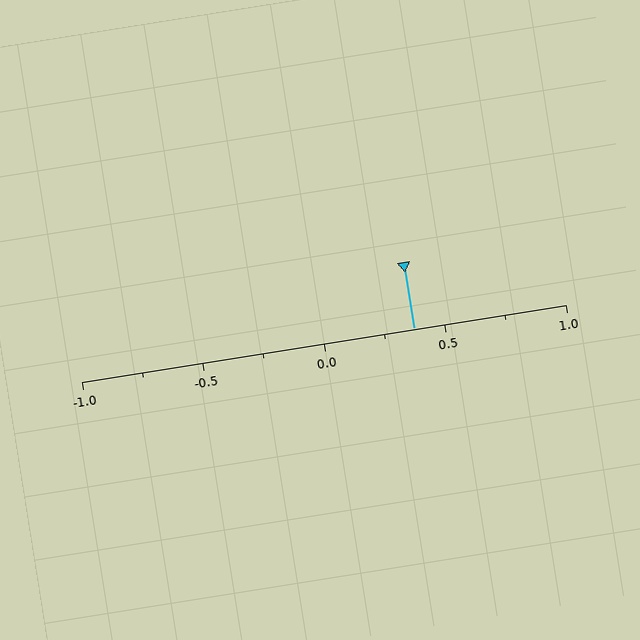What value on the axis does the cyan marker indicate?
The marker indicates approximately 0.38.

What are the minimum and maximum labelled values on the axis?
The axis runs from -1.0 to 1.0.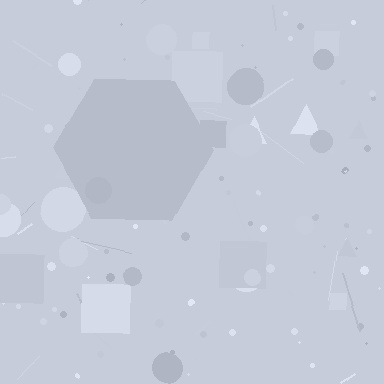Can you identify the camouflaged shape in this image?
The camouflaged shape is a hexagon.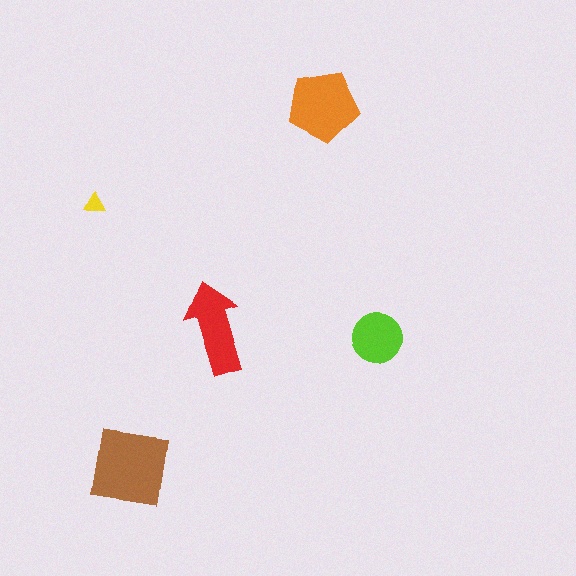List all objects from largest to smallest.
The brown square, the orange pentagon, the red arrow, the lime circle, the yellow triangle.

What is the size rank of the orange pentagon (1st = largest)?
2nd.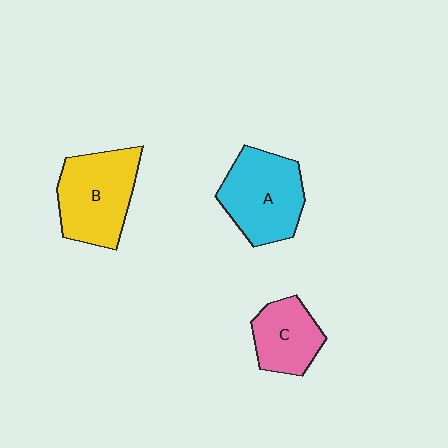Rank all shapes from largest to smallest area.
From largest to smallest: B (yellow), A (cyan), C (pink).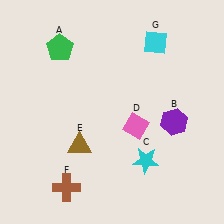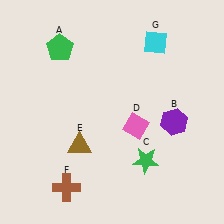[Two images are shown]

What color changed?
The star (C) changed from cyan in Image 1 to green in Image 2.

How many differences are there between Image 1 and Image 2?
There is 1 difference between the two images.